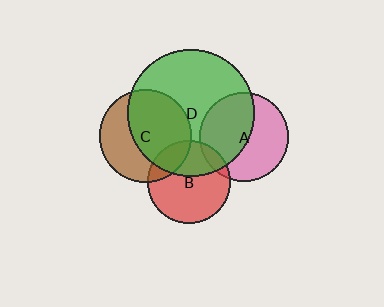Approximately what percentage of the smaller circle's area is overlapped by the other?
Approximately 10%.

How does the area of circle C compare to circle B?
Approximately 1.2 times.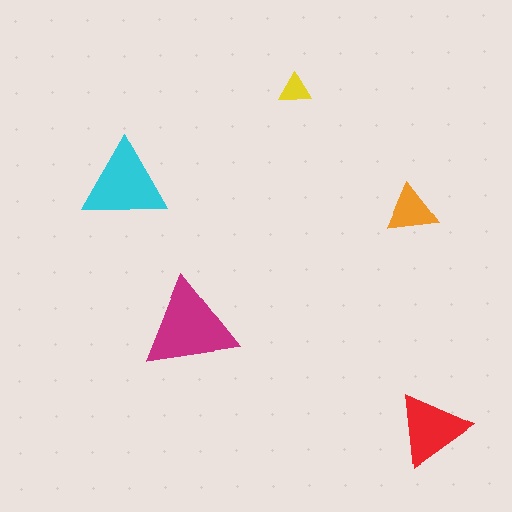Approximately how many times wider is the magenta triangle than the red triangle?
About 1.5 times wider.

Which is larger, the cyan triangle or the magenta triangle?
The magenta one.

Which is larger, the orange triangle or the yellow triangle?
The orange one.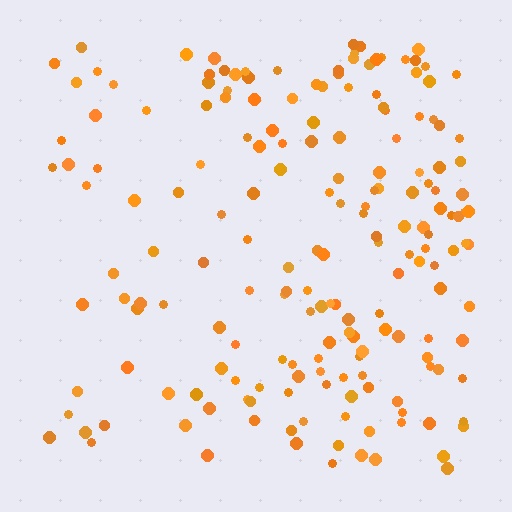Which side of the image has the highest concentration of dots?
The right.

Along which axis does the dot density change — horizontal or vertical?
Horizontal.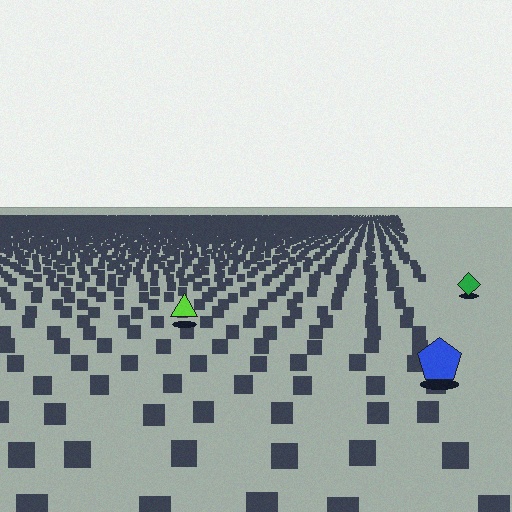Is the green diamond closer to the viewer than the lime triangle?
No. The lime triangle is closer — you can tell from the texture gradient: the ground texture is coarser near it.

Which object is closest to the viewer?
The blue pentagon is closest. The texture marks near it are larger and more spread out.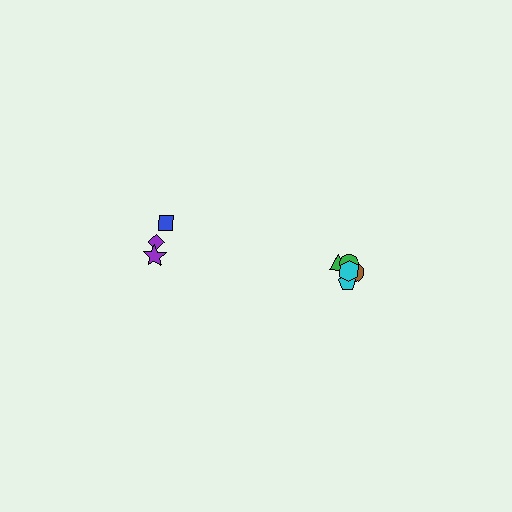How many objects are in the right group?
There are 5 objects.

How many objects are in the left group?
There are 3 objects.